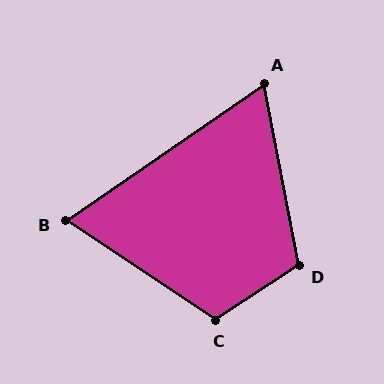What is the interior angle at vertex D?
Approximately 112 degrees (obtuse).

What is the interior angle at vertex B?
Approximately 68 degrees (acute).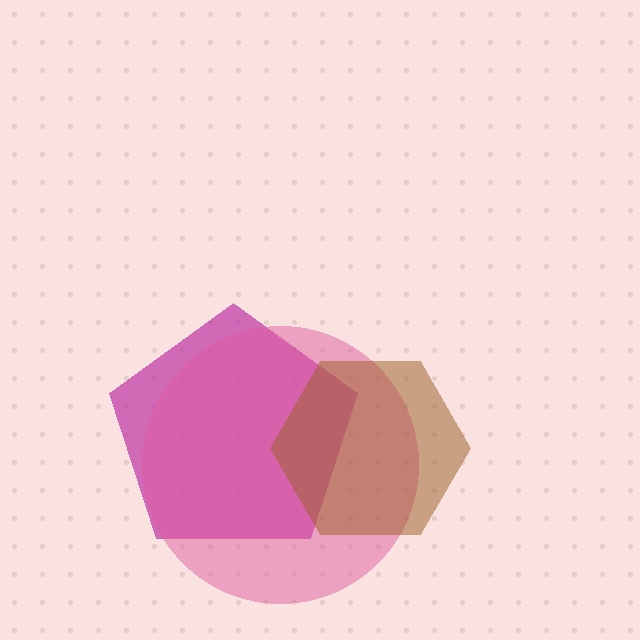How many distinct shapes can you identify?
There are 3 distinct shapes: a magenta pentagon, a pink circle, a brown hexagon.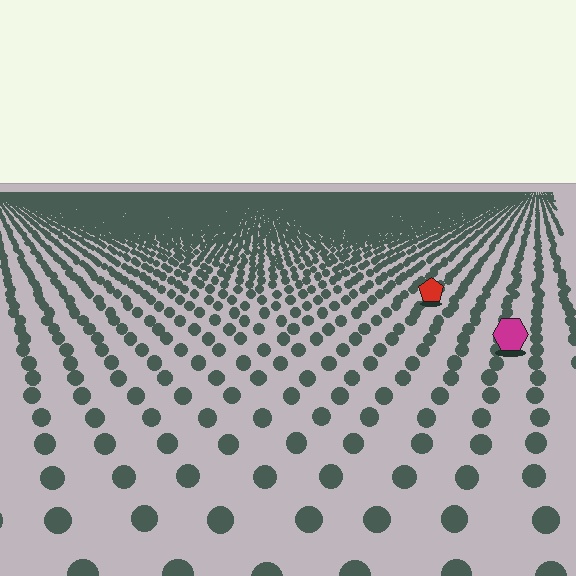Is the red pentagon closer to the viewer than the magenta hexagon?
No. The magenta hexagon is closer — you can tell from the texture gradient: the ground texture is coarser near it.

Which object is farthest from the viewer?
The red pentagon is farthest from the viewer. It appears smaller and the ground texture around it is denser.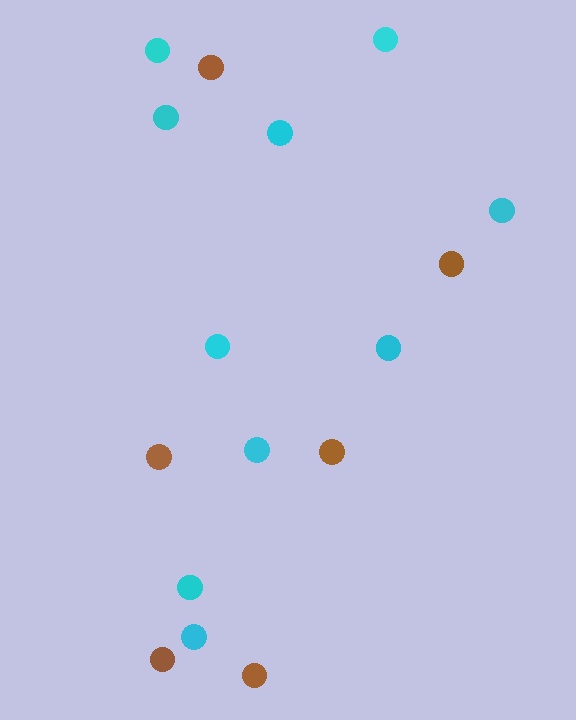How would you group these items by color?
There are 2 groups: one group of brown circles (6) and one group of cyan circles (10).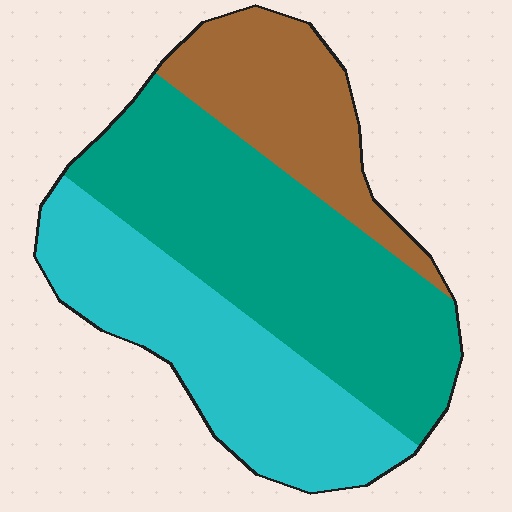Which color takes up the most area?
Teal, at roughly 45%.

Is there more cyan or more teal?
Teal.